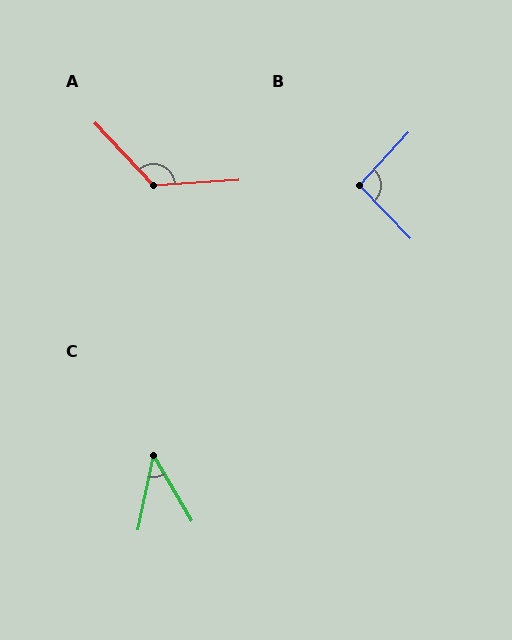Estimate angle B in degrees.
Approximately 94 degrees.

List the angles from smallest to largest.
C (43°), B (94°), A (130°).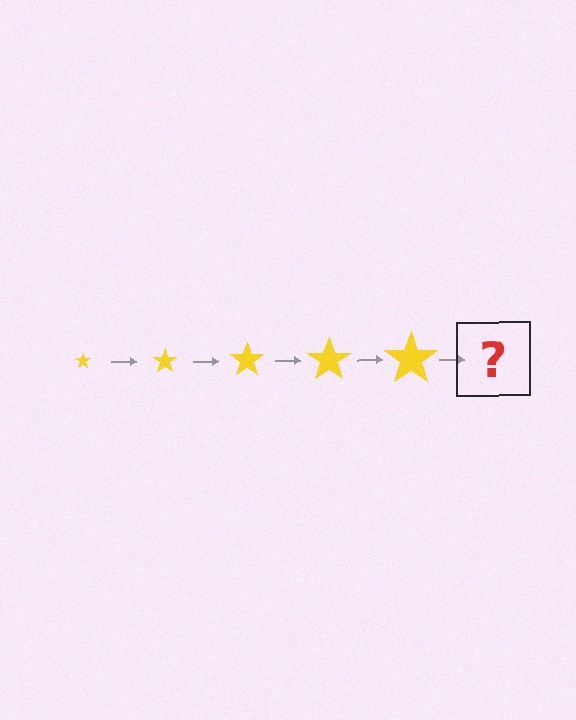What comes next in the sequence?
The next element should be a yellow star, larger than the previous one.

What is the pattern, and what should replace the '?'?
The pattern is that the star gets progressively larger each step. The '?' should be a yellow star, larger than the previous one.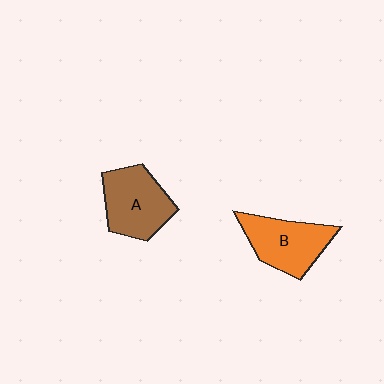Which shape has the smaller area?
Shape B (orange).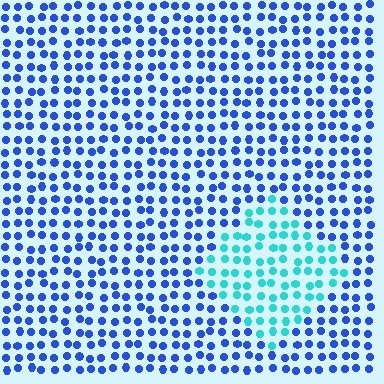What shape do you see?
I see a diamond.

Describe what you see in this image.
The image is filled with small blue elements in a uniform arrangement. A diamond-shaped region is visible where the elements are tinted to a slightly different hue, forming a subtle color boundary.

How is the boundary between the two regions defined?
The boundary is defined purely by a slight shift in hue (about 49 degrees). Spacing, size, and orientation are identical on both sides.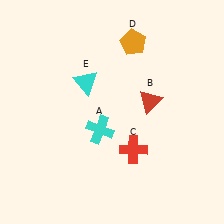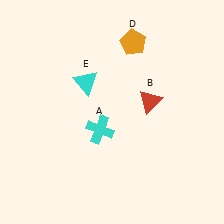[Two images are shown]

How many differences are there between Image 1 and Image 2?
There is 1 difference between the two images.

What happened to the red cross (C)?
The red cross (C) was removed in Image 2. It was in the bottom-right area of Image 1.